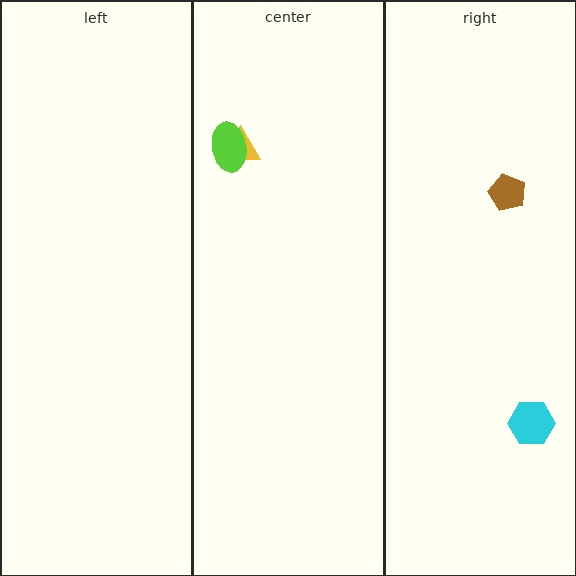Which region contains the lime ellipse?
The center region.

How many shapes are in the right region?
2.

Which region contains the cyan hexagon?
The right region.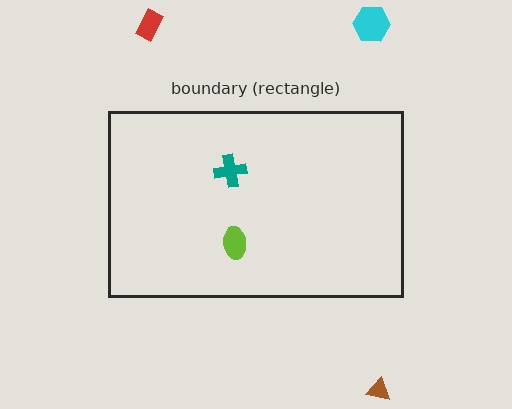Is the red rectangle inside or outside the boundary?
Outside.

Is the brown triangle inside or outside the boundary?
Outside.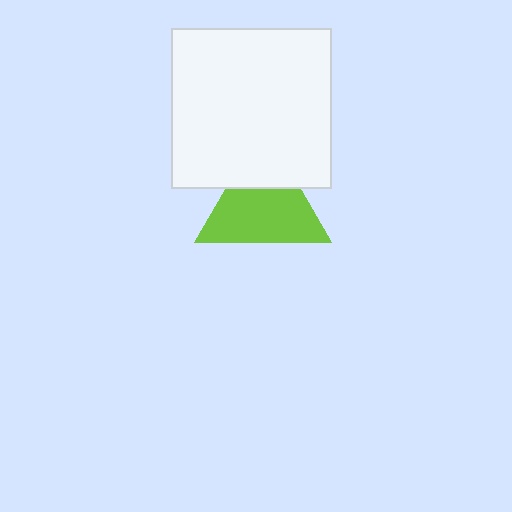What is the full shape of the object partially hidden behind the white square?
The partially hidden object is a lime triangle.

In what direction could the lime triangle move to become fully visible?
The lime triangle could move down. That would shift it out from behind the white square entirely.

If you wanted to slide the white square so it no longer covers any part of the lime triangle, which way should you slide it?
Slide it up — that is the most direct way to separate the two shapes.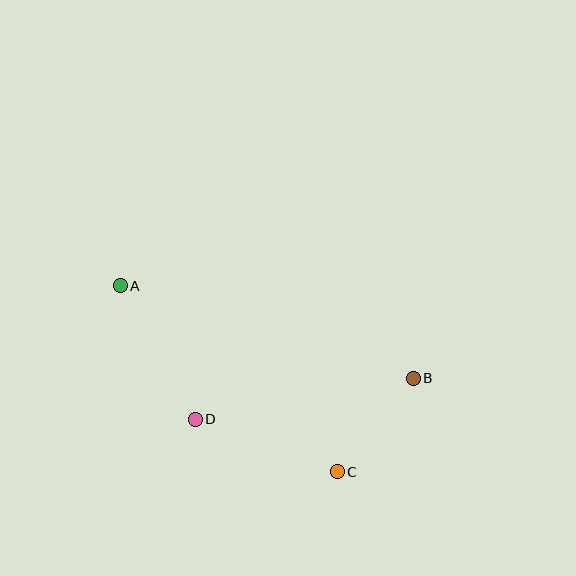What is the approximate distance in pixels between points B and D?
The distance between B and D is approximately 222 pixels.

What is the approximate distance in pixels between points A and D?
The distance between A and D is approximately 153 pixels.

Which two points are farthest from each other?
Points A and B are farthest from each other.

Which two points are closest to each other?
Points B and C are closest to each other.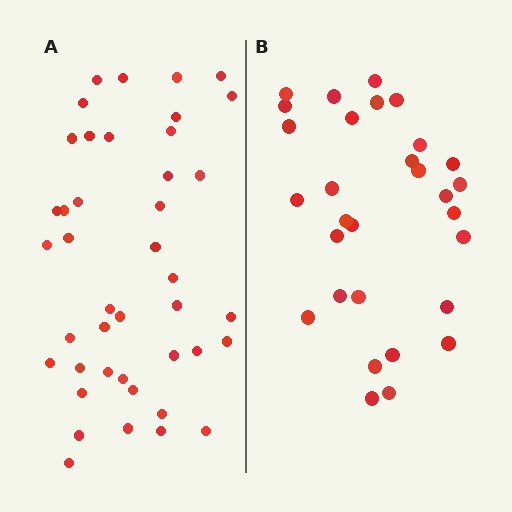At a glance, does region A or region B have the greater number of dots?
Region A (the left region) has more dots.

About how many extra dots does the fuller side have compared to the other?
Region A has roughly 12 or so more dots than region B.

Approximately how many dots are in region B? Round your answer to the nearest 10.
About 30 dots.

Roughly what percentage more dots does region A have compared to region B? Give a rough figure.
About 40% more.